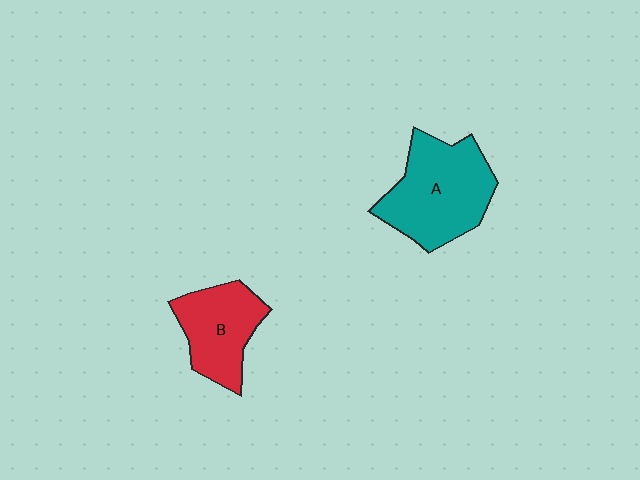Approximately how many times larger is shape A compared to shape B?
Approximately 1.4 times.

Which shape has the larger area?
Shape A (teal).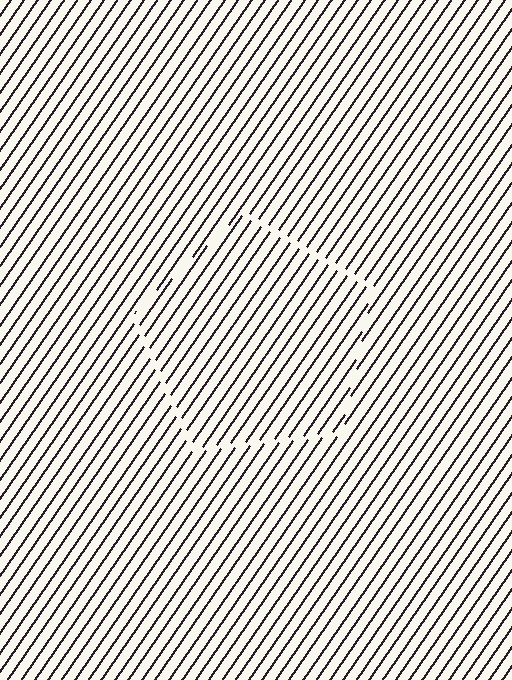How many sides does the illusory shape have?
5 sides — the line-ends trace a pentagon.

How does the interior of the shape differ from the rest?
The interior of the shape contains the same grating, shifted by half a period — the contour is defined by the phase discontinuity where line-ends from the inner and outer gratings abut.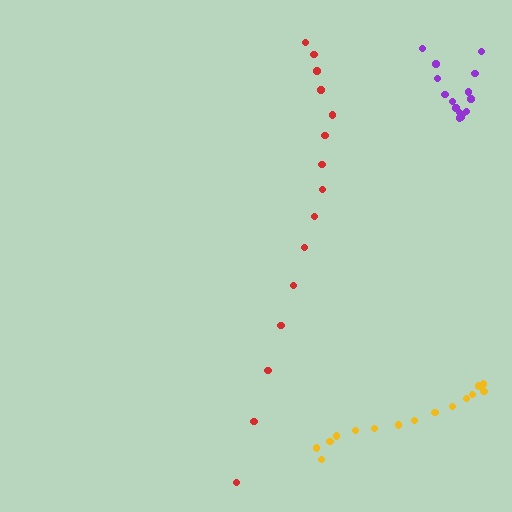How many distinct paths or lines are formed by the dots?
There are 3 distinct paths.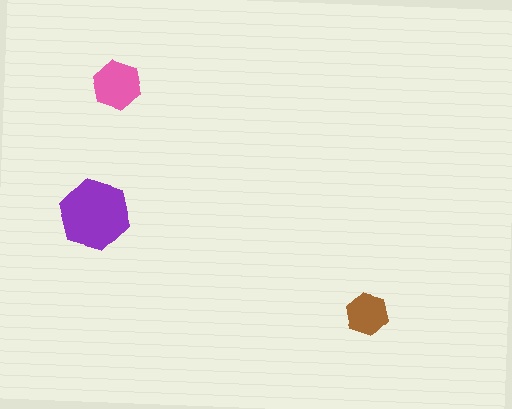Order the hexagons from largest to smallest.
the purple one, the pink one, the brown one.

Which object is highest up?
The pink hexagon is topmost.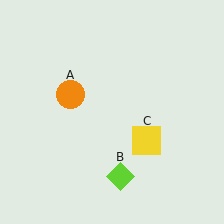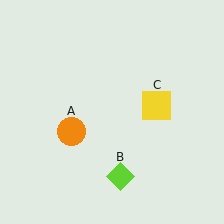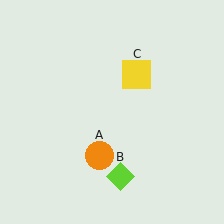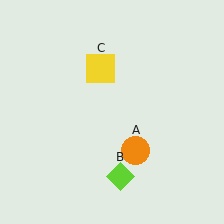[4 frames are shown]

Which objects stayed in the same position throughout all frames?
Lime diamond (object B) remained stationary.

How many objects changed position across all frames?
2 objects changed position: orange circle (object A), yellow square (object C).